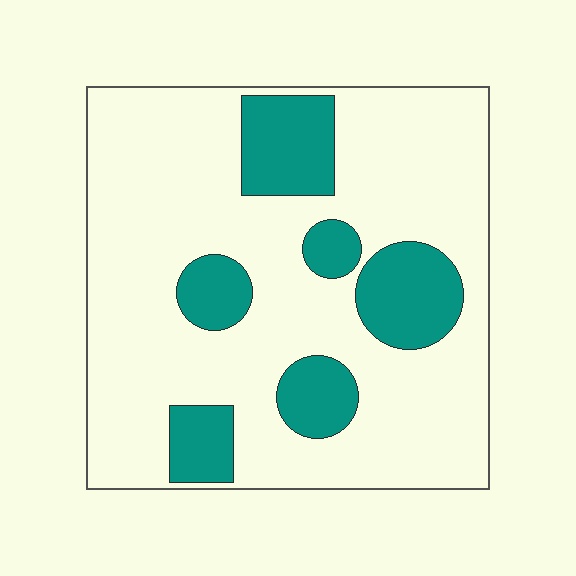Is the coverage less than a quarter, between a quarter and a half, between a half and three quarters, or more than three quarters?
Less than a quarter.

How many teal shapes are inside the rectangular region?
6.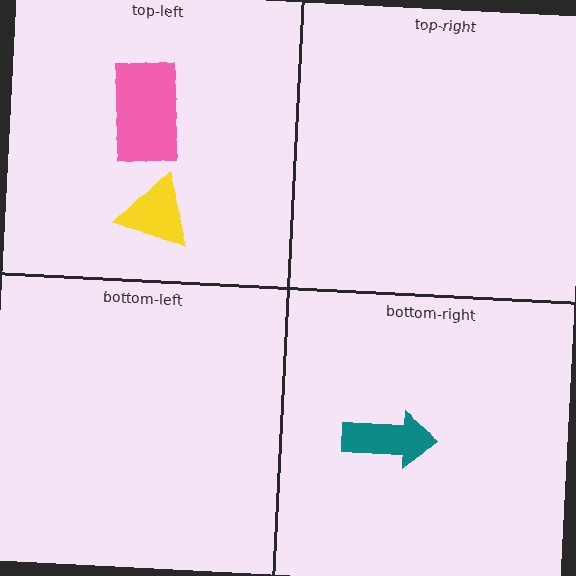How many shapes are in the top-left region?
2.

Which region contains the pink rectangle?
The top-left region.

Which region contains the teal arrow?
The bottom-right region.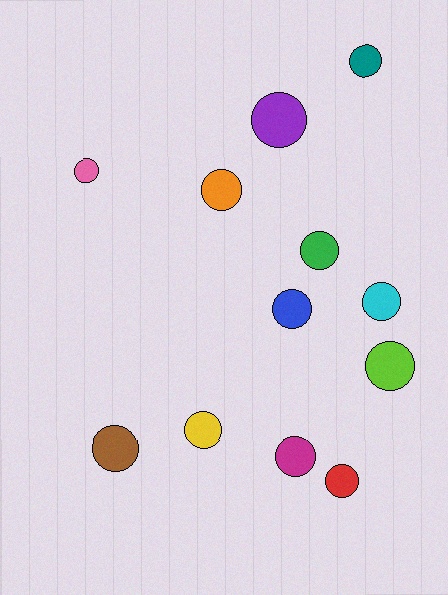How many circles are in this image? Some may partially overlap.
There are 12 circles.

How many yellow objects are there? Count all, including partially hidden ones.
There is 1 yellow object.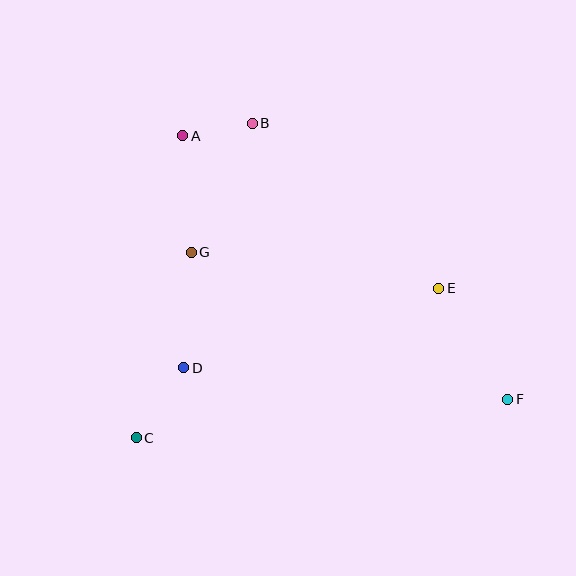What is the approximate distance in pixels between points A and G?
The distance between A and G is approximately 117 pixels.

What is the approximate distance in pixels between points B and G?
The distance between B and G is approximately 142 pixels.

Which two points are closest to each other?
Points A and B are closest to each other.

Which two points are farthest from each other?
Points A and F are farthest from each other.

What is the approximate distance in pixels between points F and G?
The distance between F and G is approximately 349 pixels.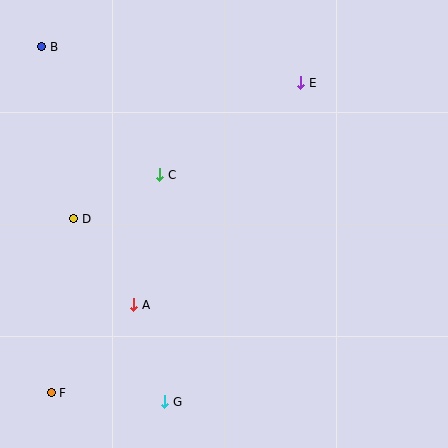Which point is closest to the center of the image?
Point C at (160, 175) is closest to the center.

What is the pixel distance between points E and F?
The distance between E and F is 398 pixels.